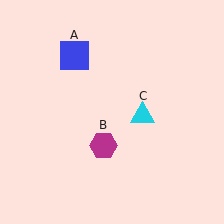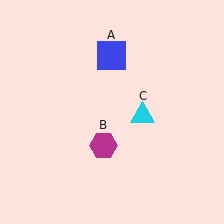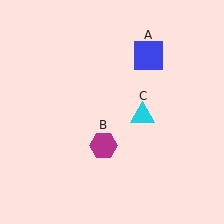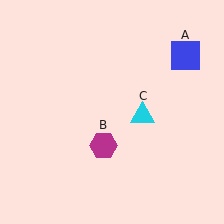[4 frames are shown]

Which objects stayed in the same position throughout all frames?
Magenta hexagon (object B) and cyan triangle (object C) remained stationary.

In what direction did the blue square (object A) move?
The blue square (object A) moved right.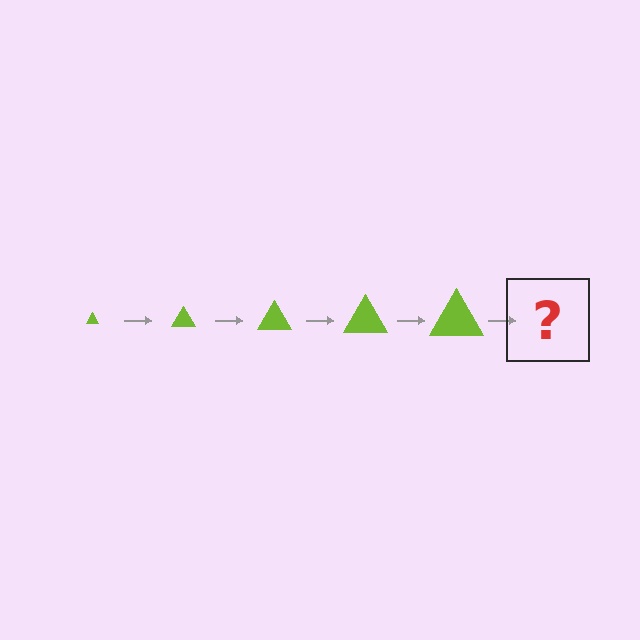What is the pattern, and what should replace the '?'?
The pattern is that the triangle gets progressively larger each step. The '?' should be a lime triangle, larger than the previous one.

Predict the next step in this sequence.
The next step is a lime triangle, larger than the previous one.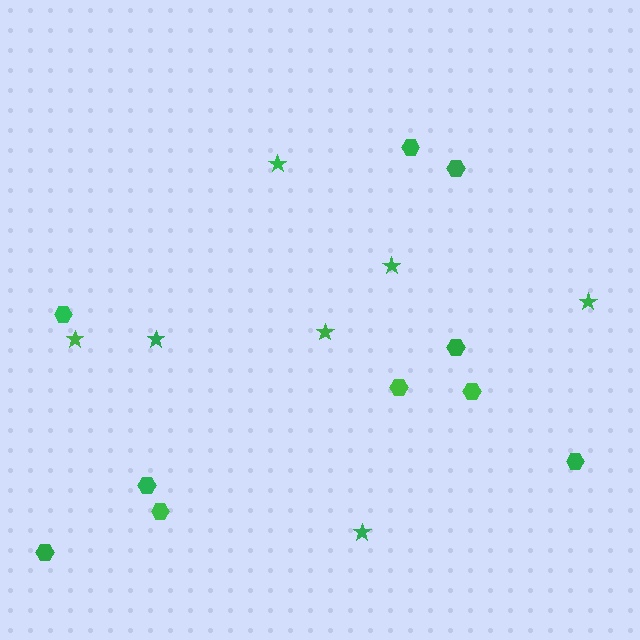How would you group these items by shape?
There are 2 groups: one group of stars (7) and one group of hexagons (10).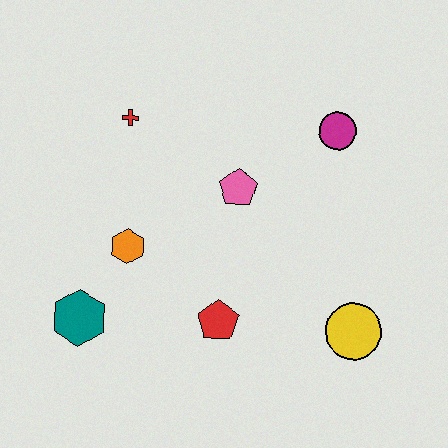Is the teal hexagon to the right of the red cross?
No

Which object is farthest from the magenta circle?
The teal hexagon is farthest from the magenta circle.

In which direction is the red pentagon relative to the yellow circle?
The red pentagon is to the left of the yellow circle.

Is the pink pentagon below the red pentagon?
No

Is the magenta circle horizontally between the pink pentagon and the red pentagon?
No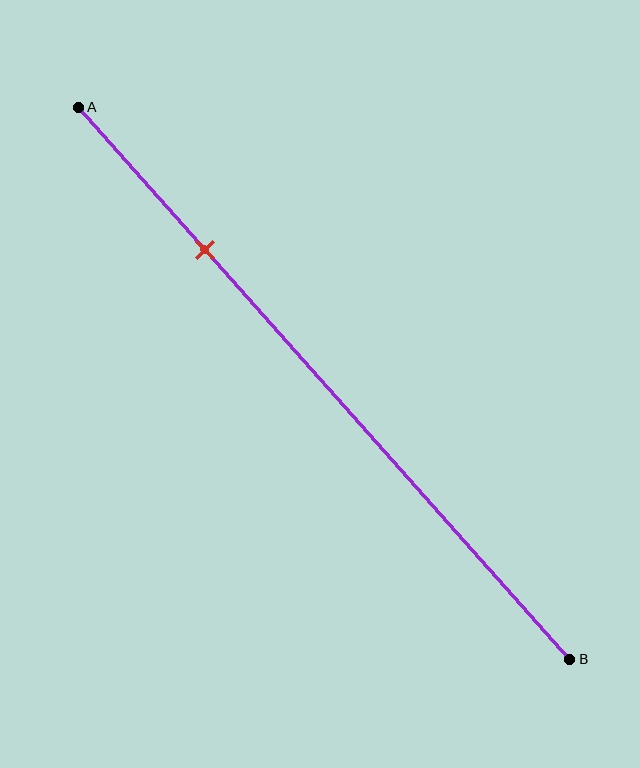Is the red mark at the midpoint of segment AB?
No, the mark is at about 25% from A, not at the 50% midpoint.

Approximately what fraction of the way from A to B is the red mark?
The red mark is approximately 25% of the way from A to B.